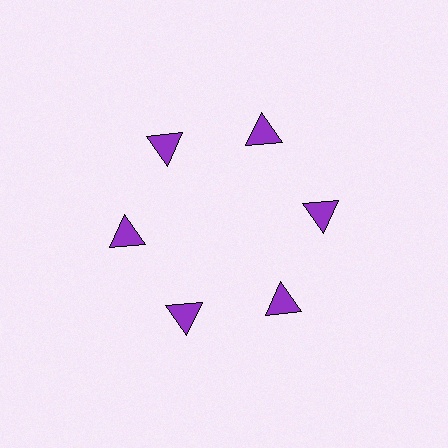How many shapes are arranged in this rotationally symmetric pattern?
There are 6 shapes, arranged in 6 groups of 1.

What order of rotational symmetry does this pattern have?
This pattern has 6-fold rotational symmetry.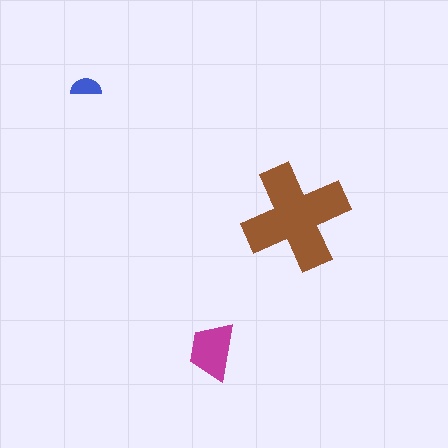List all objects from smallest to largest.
The blue semicircle, the magenta trapezoid, the brown cross.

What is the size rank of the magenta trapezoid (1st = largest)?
2nd.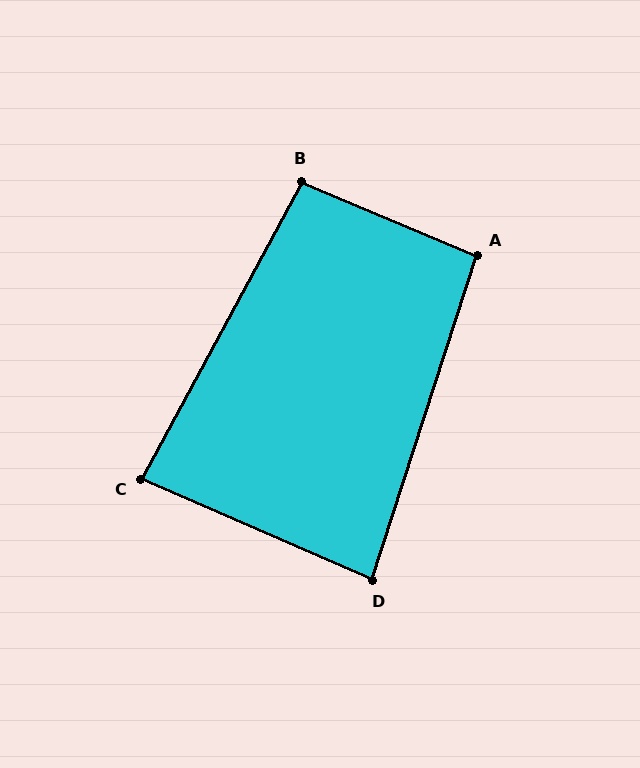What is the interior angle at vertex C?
Approximately 85 degrees (approximately right).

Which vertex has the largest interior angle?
B, at approximately 96 degrees.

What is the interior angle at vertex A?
Approximately 95 degrees (approximately right).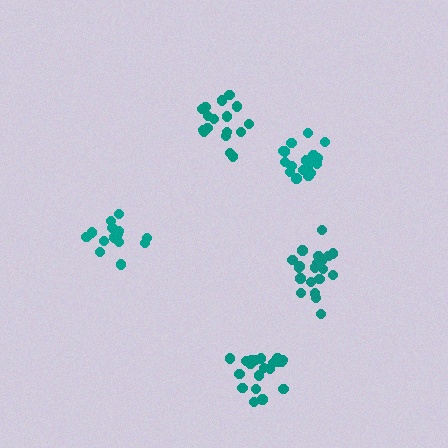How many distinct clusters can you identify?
There are 5 distinct clusters.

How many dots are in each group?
Group 1: 20 dots, Group 2: 16 dots, Group 3: 20 dots, Group 4: 17 dots, Group 5: 18 dots (91 total).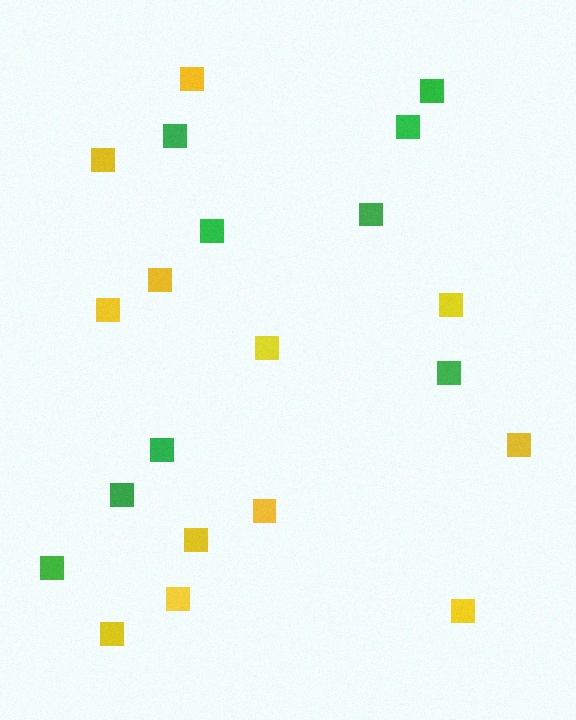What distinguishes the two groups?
There are 2 groups: one group of yellow squares (12) and one group of green squares (9).